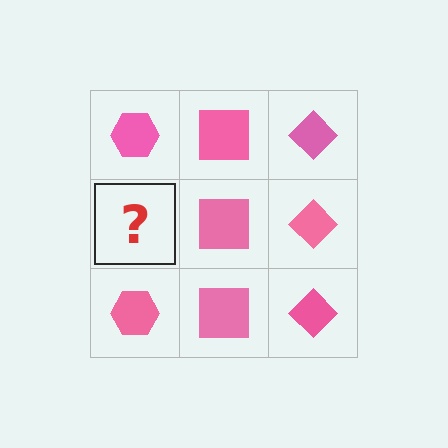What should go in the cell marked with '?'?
The missing cell should contain a pink hexagon.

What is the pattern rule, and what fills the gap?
The rule is that each column has a consistent shape. The gap should be filled with a pink hexagon.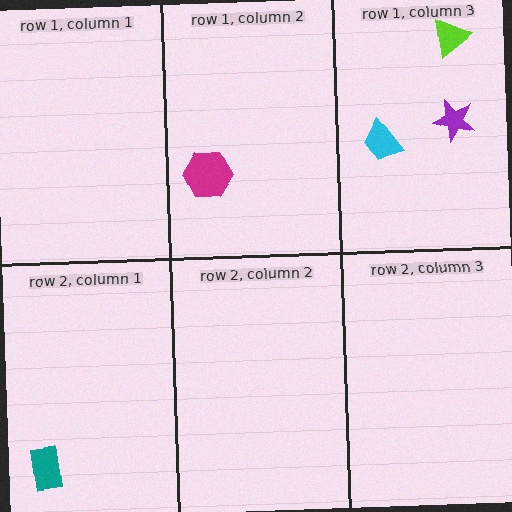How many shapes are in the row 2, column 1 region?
1.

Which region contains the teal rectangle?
The row 2, column 1 region.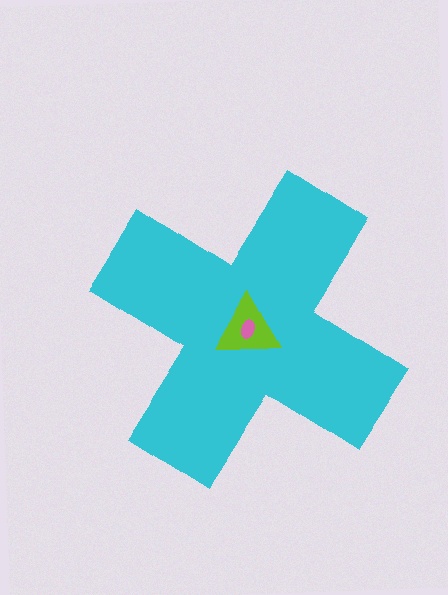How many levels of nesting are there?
3.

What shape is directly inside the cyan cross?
The lime triangle.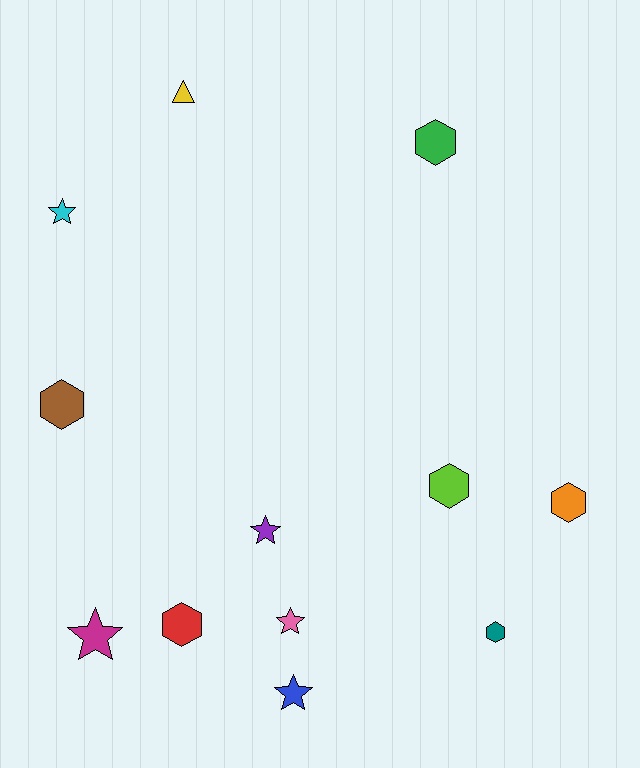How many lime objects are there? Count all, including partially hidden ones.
There is 1 lime object.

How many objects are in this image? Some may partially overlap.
There are 12 objects.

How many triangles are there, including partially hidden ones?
There is 1 triangle.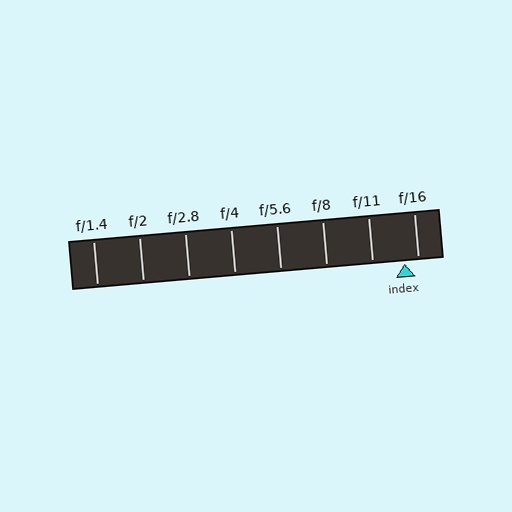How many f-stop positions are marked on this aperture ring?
There are 8 f-stop positions marked.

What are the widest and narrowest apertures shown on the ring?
The widest aperture shown is f/1.4 and the narrowest is f/16.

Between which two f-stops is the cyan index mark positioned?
The index mark is between f/11 and f/16.